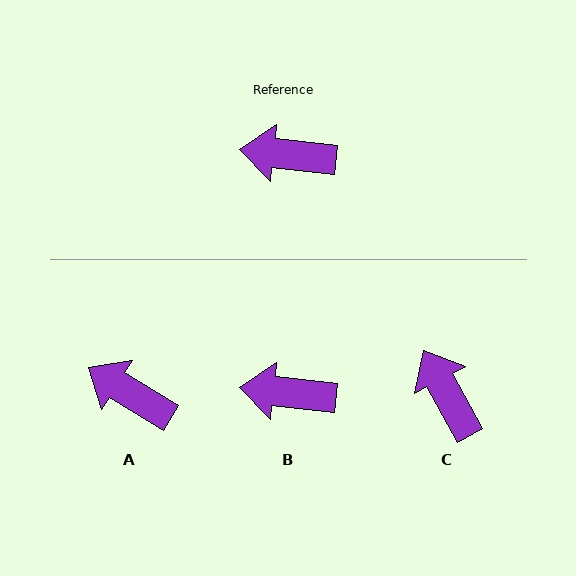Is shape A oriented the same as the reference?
No, it is off by about 25 degrees.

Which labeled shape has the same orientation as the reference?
B.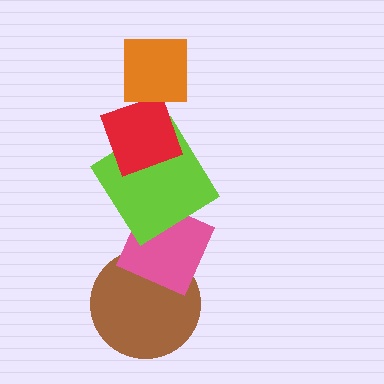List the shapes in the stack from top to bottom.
From top to bottom: the orange square, the red diamond, the lime diamond, the pink diamond, the brown circle.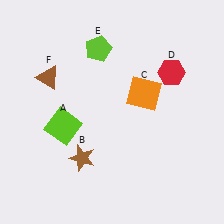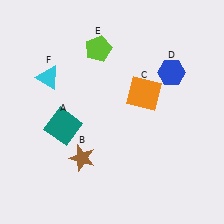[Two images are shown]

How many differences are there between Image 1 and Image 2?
There are 3 differences between the two images.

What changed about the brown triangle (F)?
In Image 1, F is brown. In Image 2, it changed to cyan.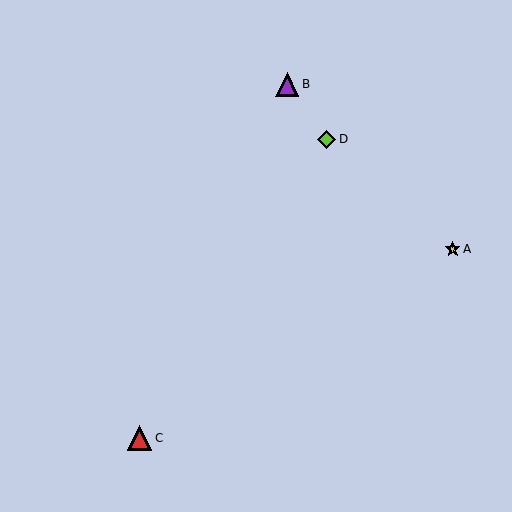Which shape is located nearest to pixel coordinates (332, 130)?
The lime diamond (labeled D) at (327, 139) is nearest to that location.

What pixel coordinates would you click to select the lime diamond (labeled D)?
Click at (327, 139) to select the lime diamond D.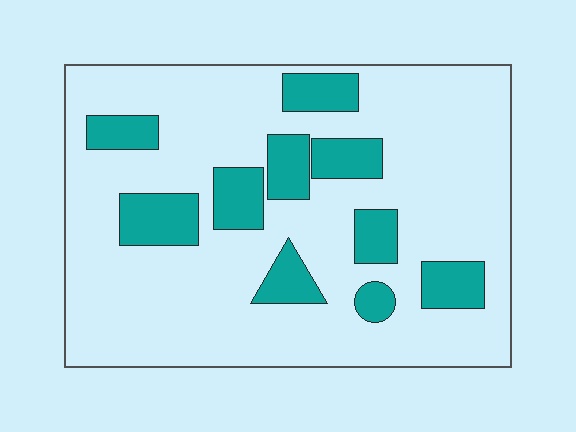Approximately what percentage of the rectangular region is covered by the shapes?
Approximately 20%.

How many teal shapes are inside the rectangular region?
10.